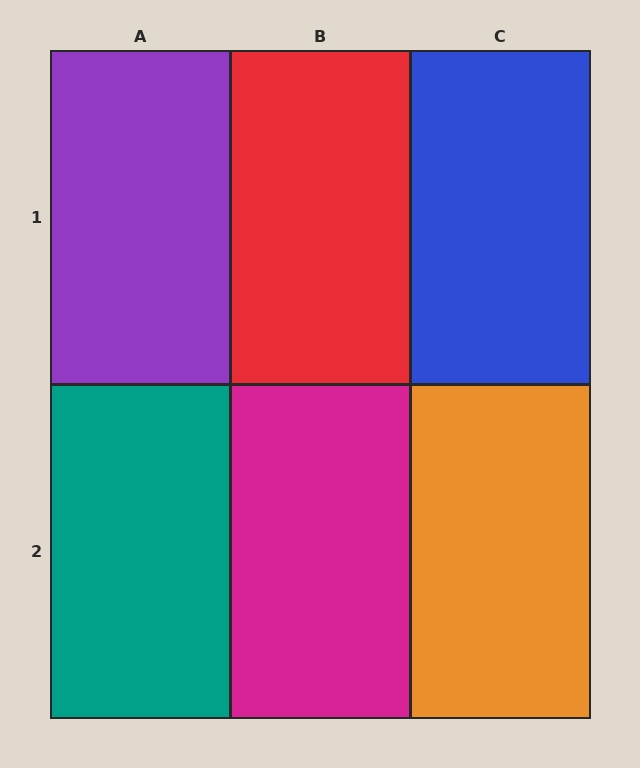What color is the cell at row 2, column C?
Orange.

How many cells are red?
1 cell is red.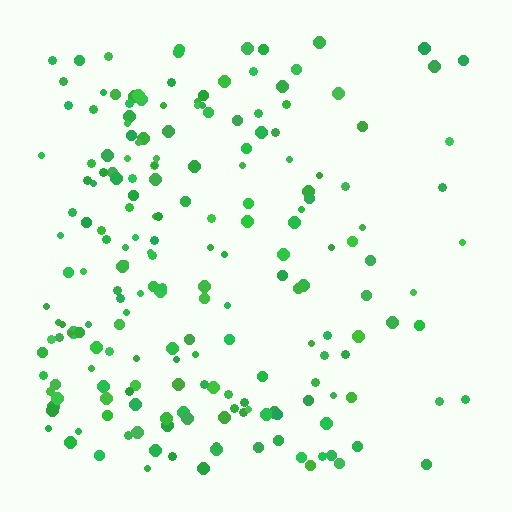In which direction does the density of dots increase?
From right to left, with the left side densest.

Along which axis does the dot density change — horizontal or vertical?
Horizontal.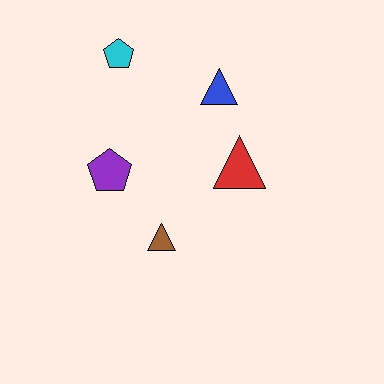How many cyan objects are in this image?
There is 1 cyan object.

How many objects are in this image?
There are 5 objects.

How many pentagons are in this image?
There are 2 pentagons.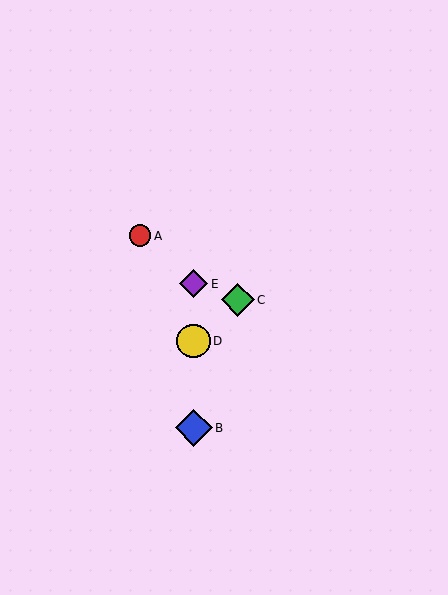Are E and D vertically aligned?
Yes, both are at x≈194.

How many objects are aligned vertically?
3 objects (B, D, E) are aligned vertically.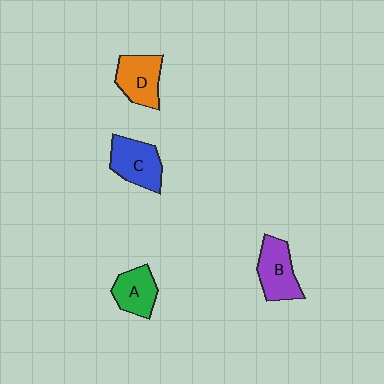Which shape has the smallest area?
Shape A (green).